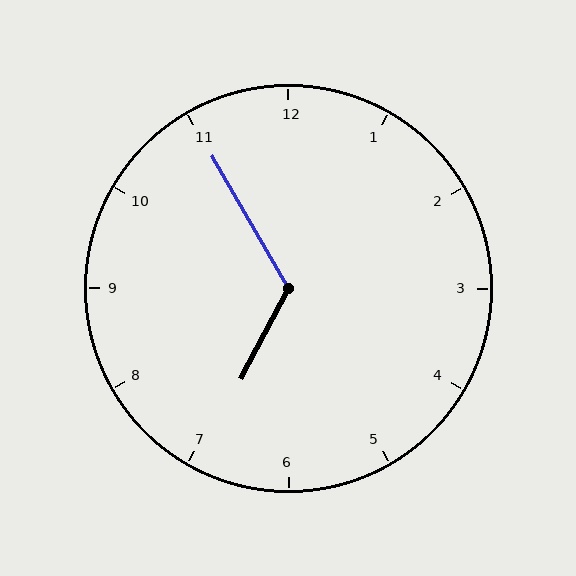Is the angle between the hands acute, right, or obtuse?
It is obtuse.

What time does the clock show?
6:55.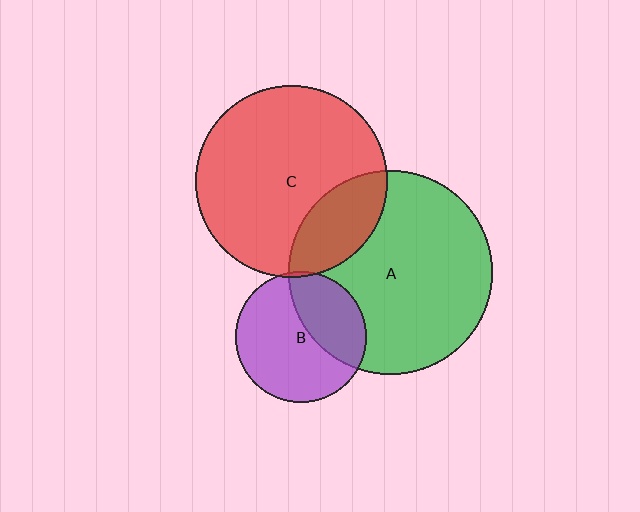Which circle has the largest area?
Circle A (green).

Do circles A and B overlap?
Yes.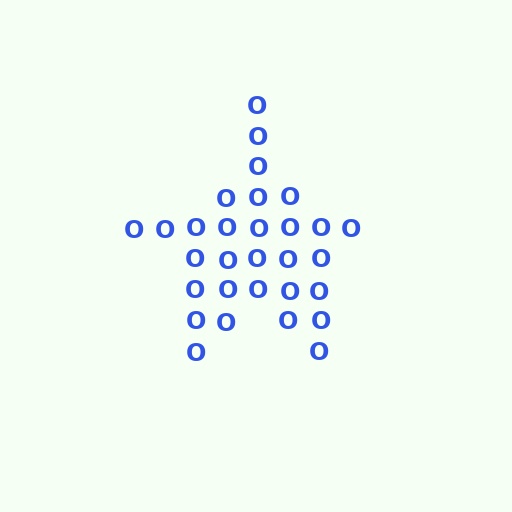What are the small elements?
The small elements are letter O's.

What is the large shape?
The large shape is a star.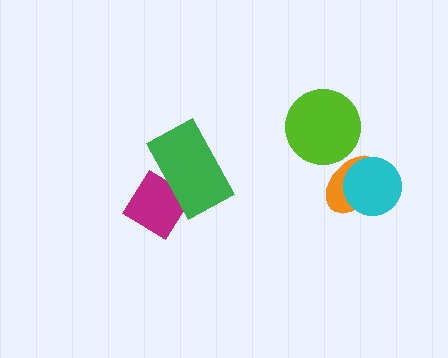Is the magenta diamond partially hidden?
Yes, it is partially covered by another shape.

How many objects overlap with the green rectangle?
1 object overlaps with the green rectangle.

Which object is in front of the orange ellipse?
The cyan circle is in front of the orange ellipse.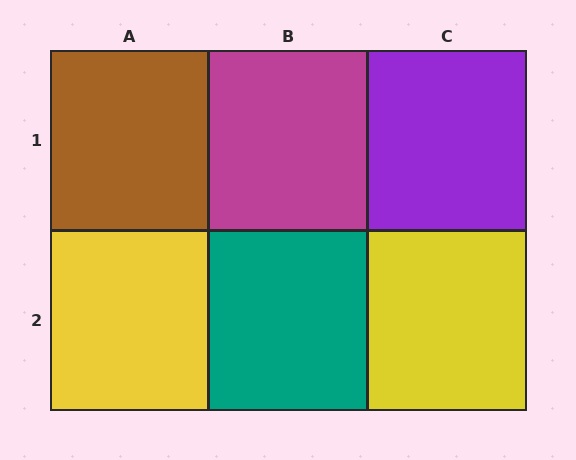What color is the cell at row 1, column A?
Brown.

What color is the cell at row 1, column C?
Purple.